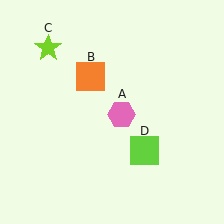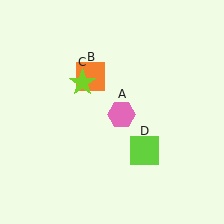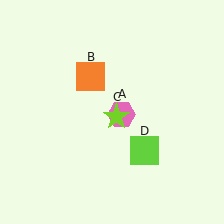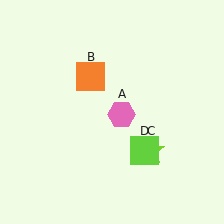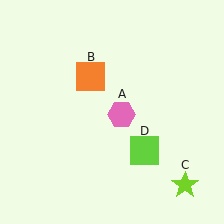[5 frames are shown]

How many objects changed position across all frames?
1 object changed position: lime star (object C).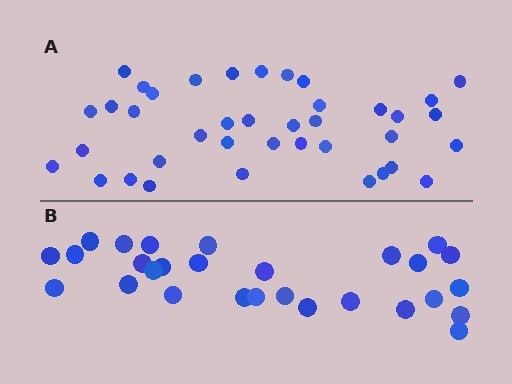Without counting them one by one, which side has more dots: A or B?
Region A (the top region) has more dots.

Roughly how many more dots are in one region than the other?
Region A has roughly 12 or so more dots than region B.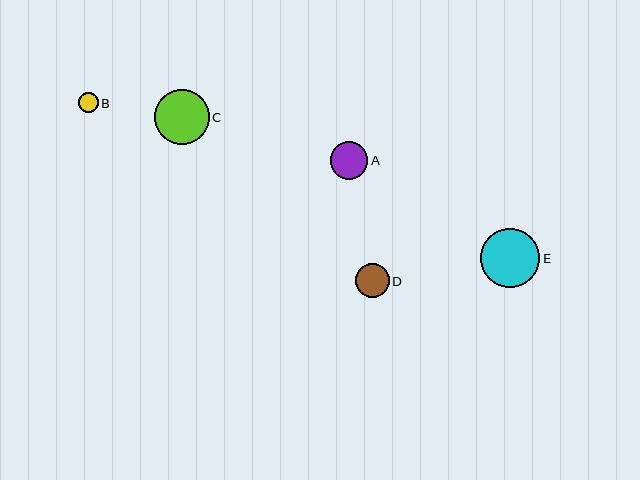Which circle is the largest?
Circle E is the largest with a size of approximately 59 pixels.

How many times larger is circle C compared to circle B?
Circle C is approximately 2.8 times the size of circle B.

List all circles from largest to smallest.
From largest to smallest: E, C, A, D, B.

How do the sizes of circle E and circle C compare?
Circle E and circle C are approximately the same size.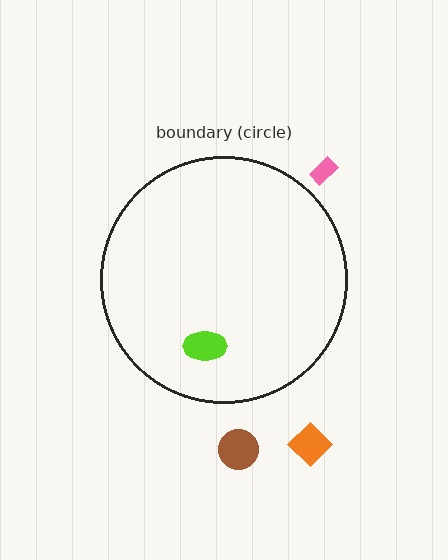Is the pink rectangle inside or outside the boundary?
Outside.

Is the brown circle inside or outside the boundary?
Outside.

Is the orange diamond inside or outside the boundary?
Outside.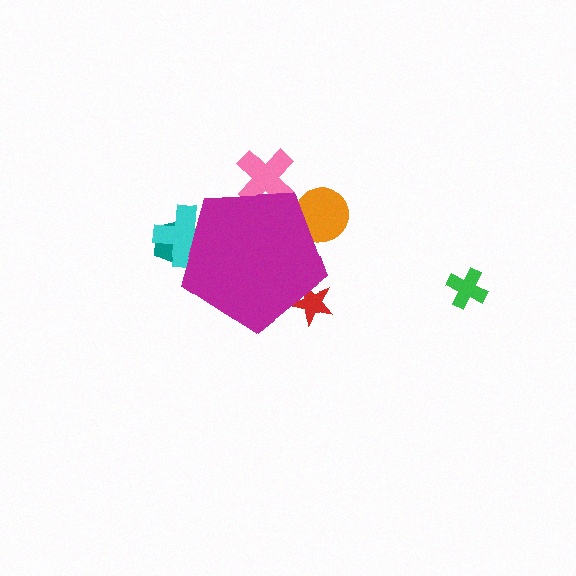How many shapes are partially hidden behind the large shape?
5 shapes are partially hidden.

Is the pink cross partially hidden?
Yes, the pink cross is partially hidden behind the magenta pentagon.